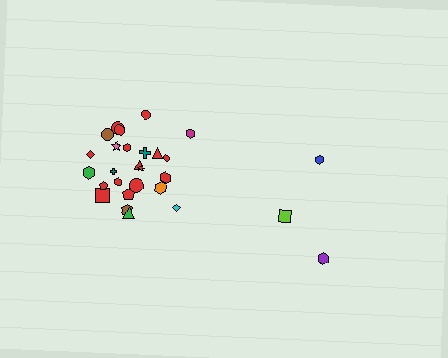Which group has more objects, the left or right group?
The left group.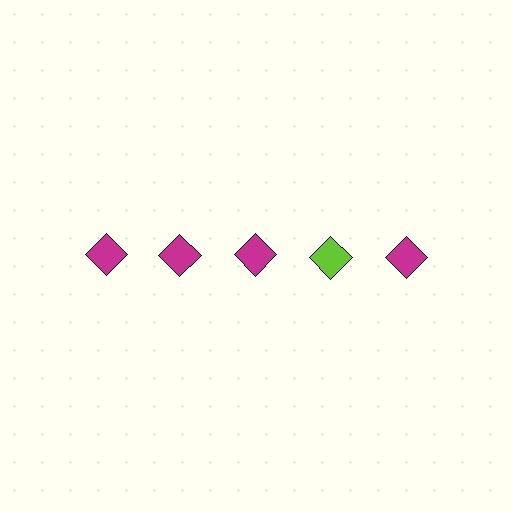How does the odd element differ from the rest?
It has a different color: lime instead of magenta.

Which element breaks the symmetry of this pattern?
The lime diamond in the top row, second from right column breaks the symmetry. All other shapes are magenta diamonds.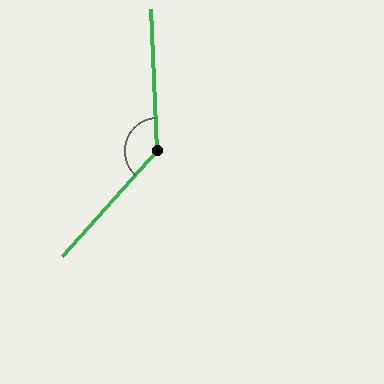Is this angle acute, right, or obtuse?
It is obtuse.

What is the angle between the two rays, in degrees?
Approximately 136 degrees.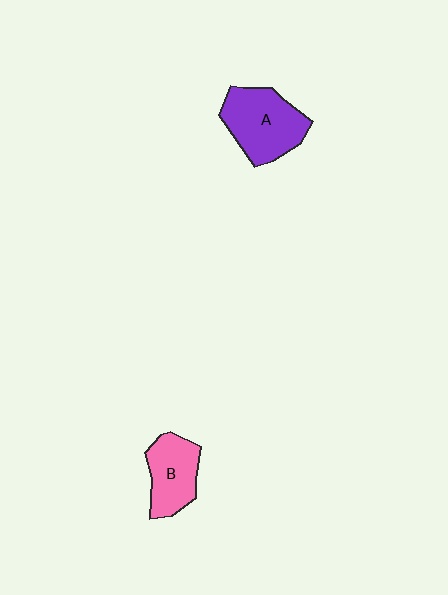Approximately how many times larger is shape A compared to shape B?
Approximately 1.4 times.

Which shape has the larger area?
Shape A (purple).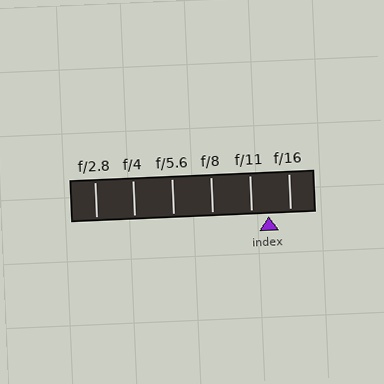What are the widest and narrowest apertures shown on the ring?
The widest aperture shown is f/2.8 and the narrowest is f/16.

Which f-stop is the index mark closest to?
The index mark is closest to f/11.